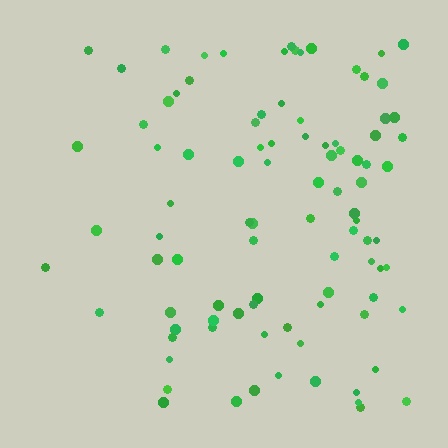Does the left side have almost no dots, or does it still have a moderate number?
Still a moderate number, just noticeably fewer than the right.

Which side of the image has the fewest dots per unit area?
The left.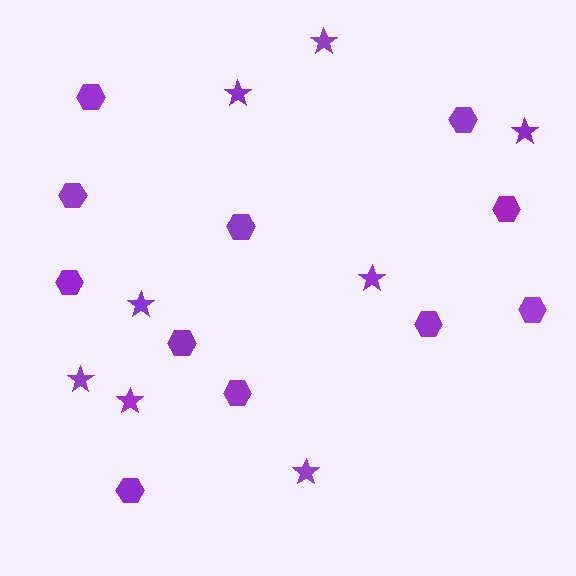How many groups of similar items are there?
There are 2 groups: one group of stars (8) and one group of hexagons (11).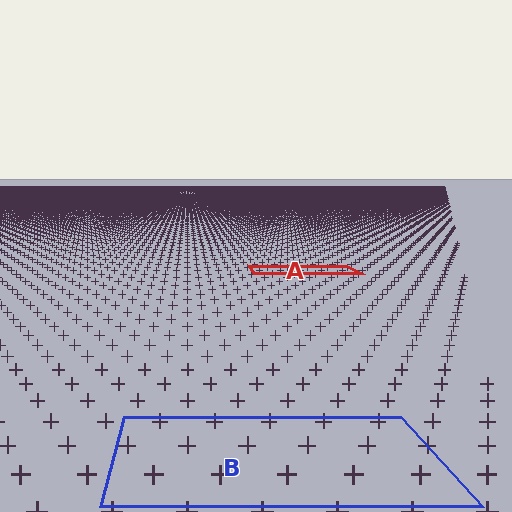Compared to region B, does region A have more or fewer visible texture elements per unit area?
Region A has more texture elements per unit area — they are packed more densely because it is farther away.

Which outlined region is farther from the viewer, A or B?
Region A is farther from the viewer — the texture elements inside it appear smaller and more densely packed.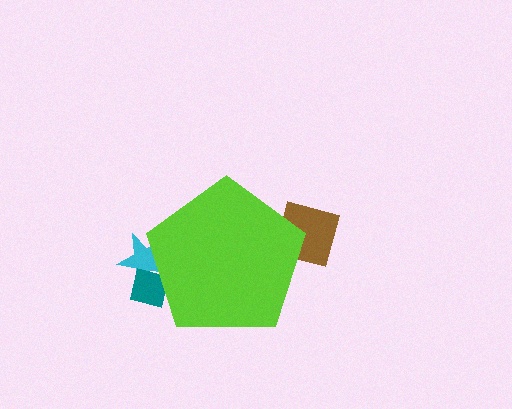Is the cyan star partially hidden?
Yes, the cyan star is partially hidden behind the lime pentagon.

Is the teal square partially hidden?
Yes, the teal square is partially hidden behind the lime pentagon.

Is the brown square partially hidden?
Yes, the brown square is partially hidden behind the lime pentagon.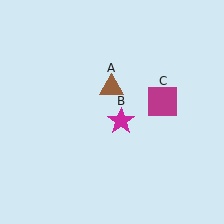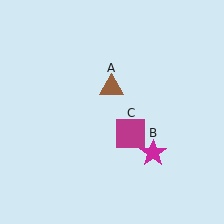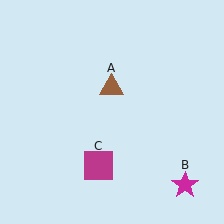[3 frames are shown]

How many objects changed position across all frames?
2 objects changed position: magenta star (object B), magenta square (object C).